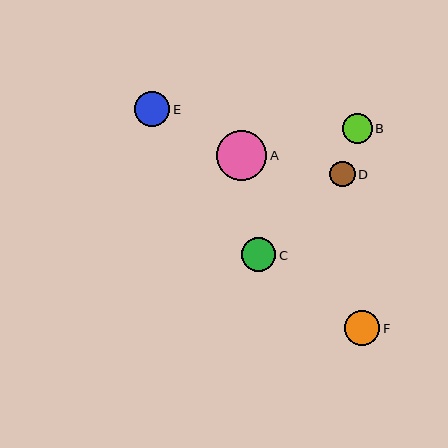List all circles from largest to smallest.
From largest to smallest: A, F, E, C, B, D.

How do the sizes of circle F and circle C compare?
Circle F and circle C are approximately the same size.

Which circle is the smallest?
Circle D is the smallest with a size of approximately 26 pixels.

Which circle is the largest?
Circle A is the largest with a size of approximately 50 pixels.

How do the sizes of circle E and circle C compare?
Circle E and circle C are approximately the same size.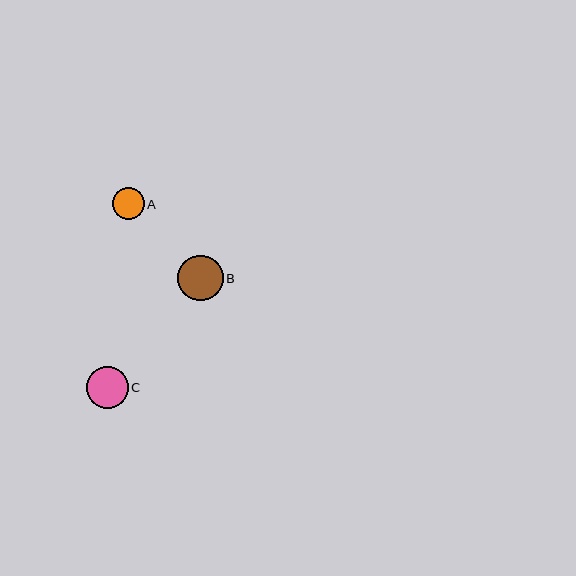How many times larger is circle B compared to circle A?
Circle B is approximately 1.4 times the size of circle A.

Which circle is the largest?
Circle B is the largest with a size of approximately 45 pixels.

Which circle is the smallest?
Circle A is the smallest with a size of approximately 32 pixels.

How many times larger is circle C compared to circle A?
Circle C is approximately 1.3 times the size of circle A.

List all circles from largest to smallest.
From largest to smallest: B, C, A.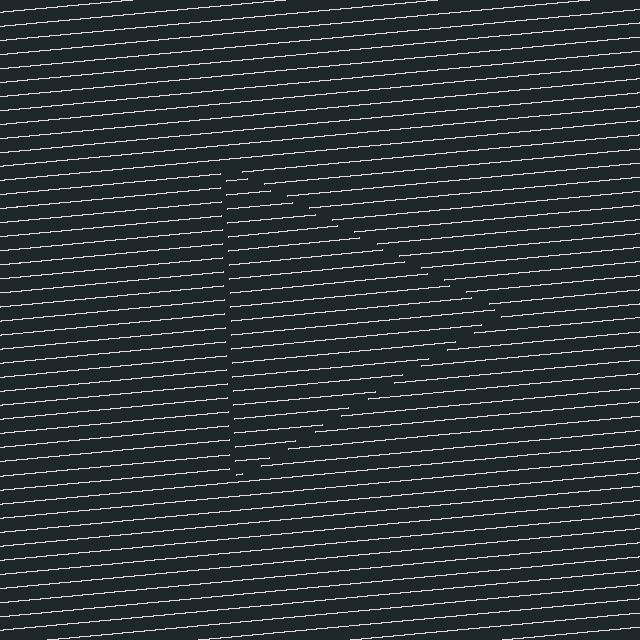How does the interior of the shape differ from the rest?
The interior of the shape contains the same grating, shifted by half a period — the contour is defined by the phase discontinuity where line-ends from the inner and outer gratings abut.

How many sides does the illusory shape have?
3 sides — the line-ends trace a triangle.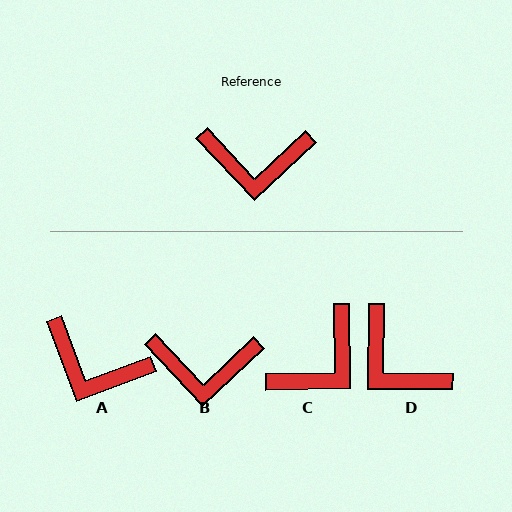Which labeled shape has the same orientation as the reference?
B.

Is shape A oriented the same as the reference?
No, it is off by about 23 degrees.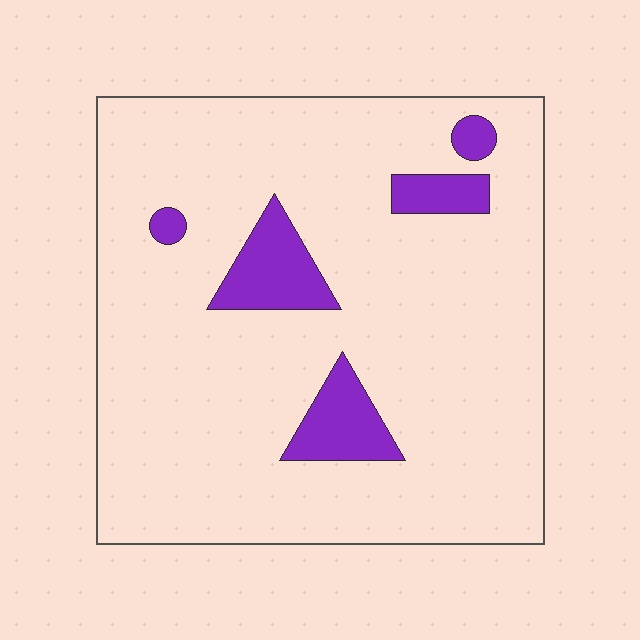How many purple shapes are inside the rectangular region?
5.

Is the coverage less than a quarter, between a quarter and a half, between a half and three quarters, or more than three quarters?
Less than a quarter.